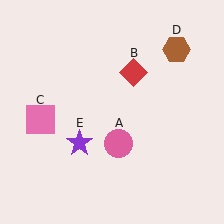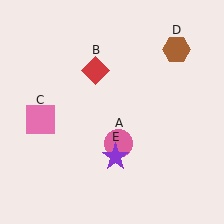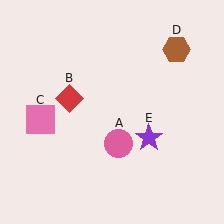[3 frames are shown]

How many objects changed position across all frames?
2 objects changed position: red diamond (object B), purple star (object E).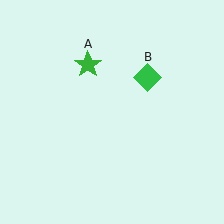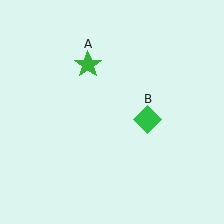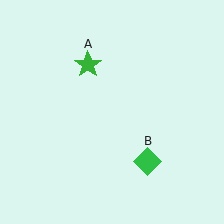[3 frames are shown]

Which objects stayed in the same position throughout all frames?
Green star (object A) remained stationary.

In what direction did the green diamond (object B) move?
The green diamond (object B) moved down.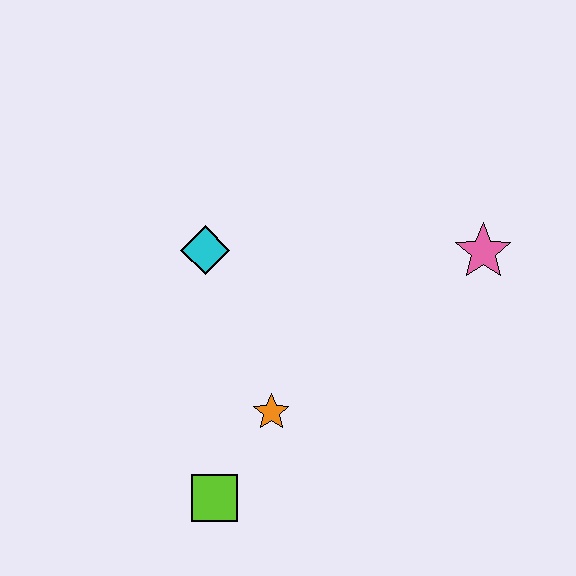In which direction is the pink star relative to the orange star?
The pink star is to the right of the orange star.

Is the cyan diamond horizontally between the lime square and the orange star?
No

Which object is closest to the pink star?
The orange star is closest to the pink star.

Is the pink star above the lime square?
Yes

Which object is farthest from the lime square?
The pink star is farthest from the lime square.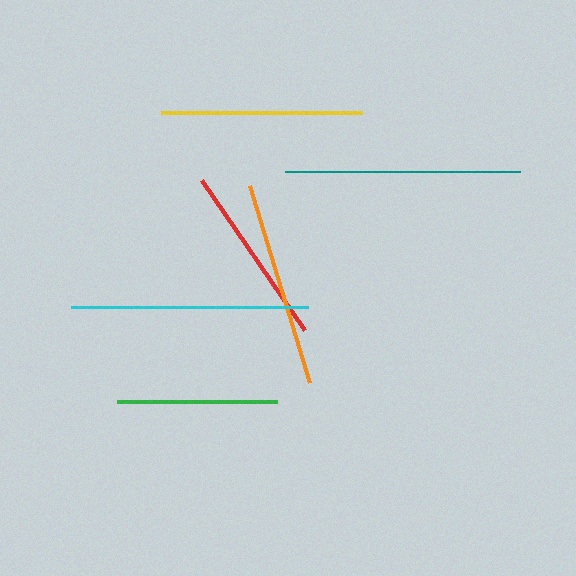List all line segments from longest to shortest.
From longest to shortest: cyan, teal, orange, yellow, red, green.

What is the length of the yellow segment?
The yellow segment is approximately 201 pixels long.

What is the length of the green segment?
The green segment is approximately 161 pixels long.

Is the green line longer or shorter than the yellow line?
The yellow line is longer than the green line.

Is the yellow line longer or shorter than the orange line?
The orange line is longer than the yellow line.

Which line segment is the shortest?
The green line is the shortest at approximately 161 pixels.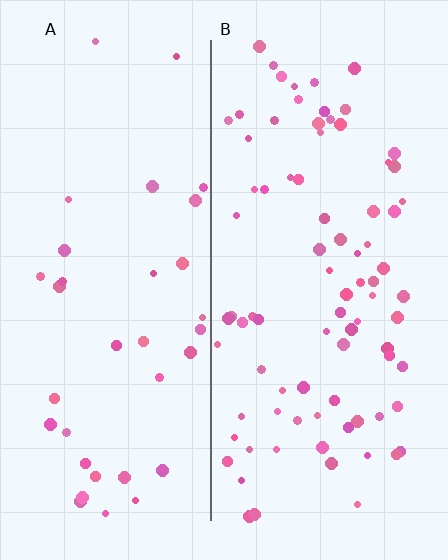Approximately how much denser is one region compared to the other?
Approximately 2.4× — region B over region A.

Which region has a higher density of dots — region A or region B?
B (the right).